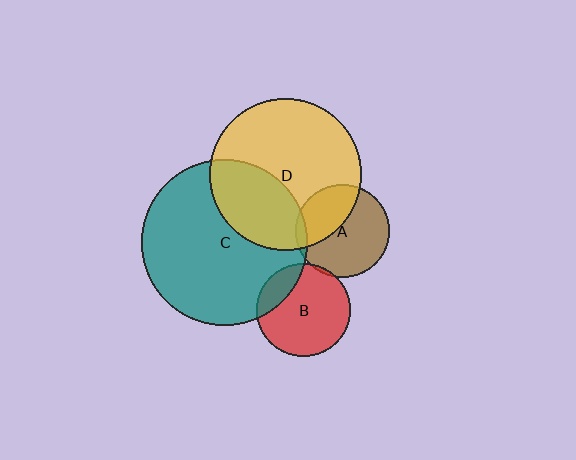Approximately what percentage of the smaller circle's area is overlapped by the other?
Approximately 5%.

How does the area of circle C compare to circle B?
Approximately 3.1 times.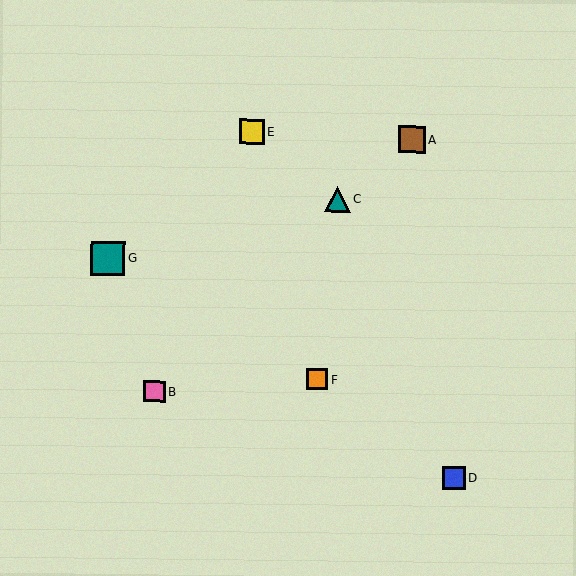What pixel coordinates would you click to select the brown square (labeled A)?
Click at (412, 140) to select the brown square A.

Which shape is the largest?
The teal square (labeled G) is the largest.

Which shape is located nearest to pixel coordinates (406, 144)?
The brown square (labeled A) at (412, 140) is nearest to that location.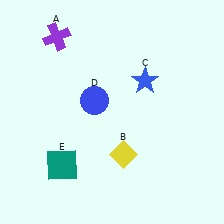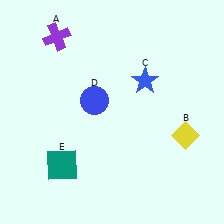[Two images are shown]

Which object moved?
The yellow diamond (B) moved right.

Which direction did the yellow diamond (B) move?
The yellow diamond (B) moved right.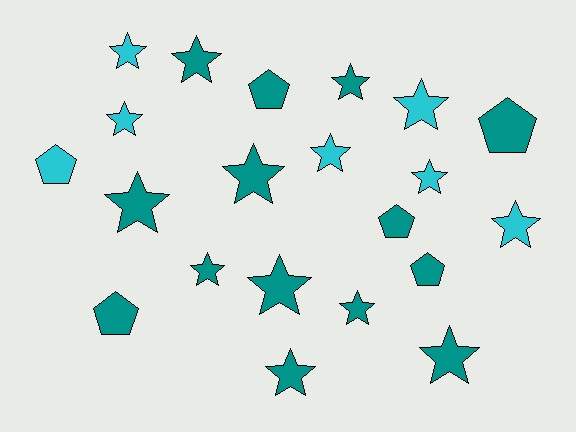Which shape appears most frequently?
Star, with 15 objects.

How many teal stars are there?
There are 9 teal stars.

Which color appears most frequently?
Teal, with 14 objects.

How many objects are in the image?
There are 21 objects.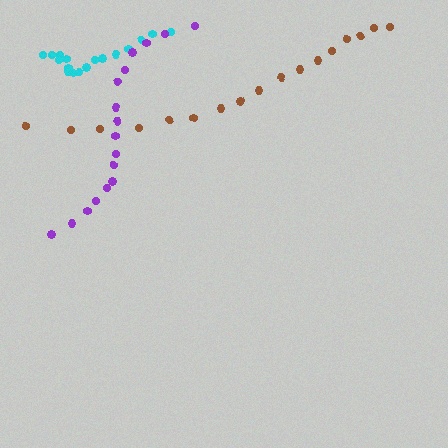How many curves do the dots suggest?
There are 3 distinct paths.